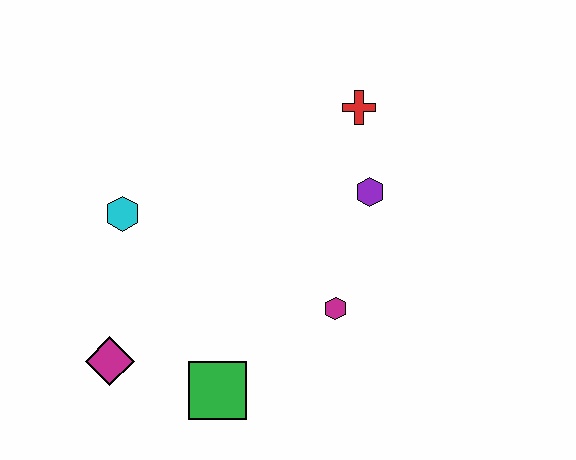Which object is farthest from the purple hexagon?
The magenta diamond is farthest from the purple hexagon.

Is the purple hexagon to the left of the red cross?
No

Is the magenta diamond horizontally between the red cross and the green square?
No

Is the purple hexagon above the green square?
Yes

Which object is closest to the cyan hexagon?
The magenta diamond is closest to the cyan hexagon.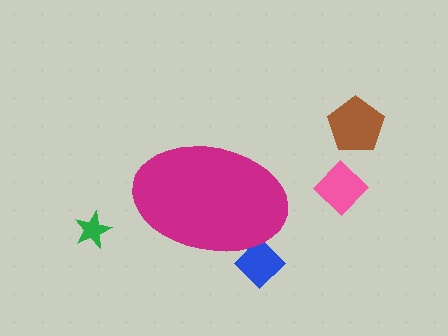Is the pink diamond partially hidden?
No, the pink diamond is fully visible.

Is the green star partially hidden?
No, the green star is fully visible.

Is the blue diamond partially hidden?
Yes, the blue diamond is partially hidden behind the magenta ellipse.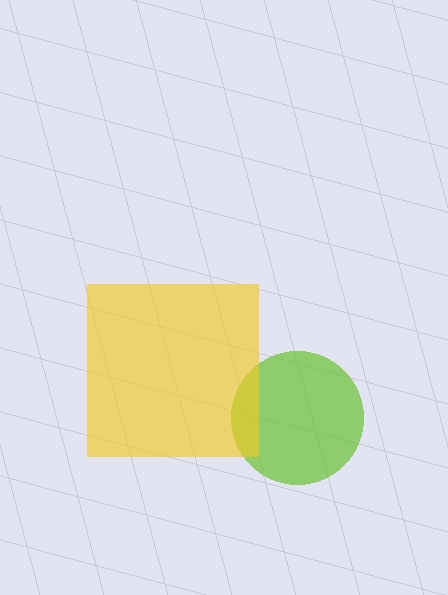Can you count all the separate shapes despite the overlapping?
Yes, there are 2 separate shapes.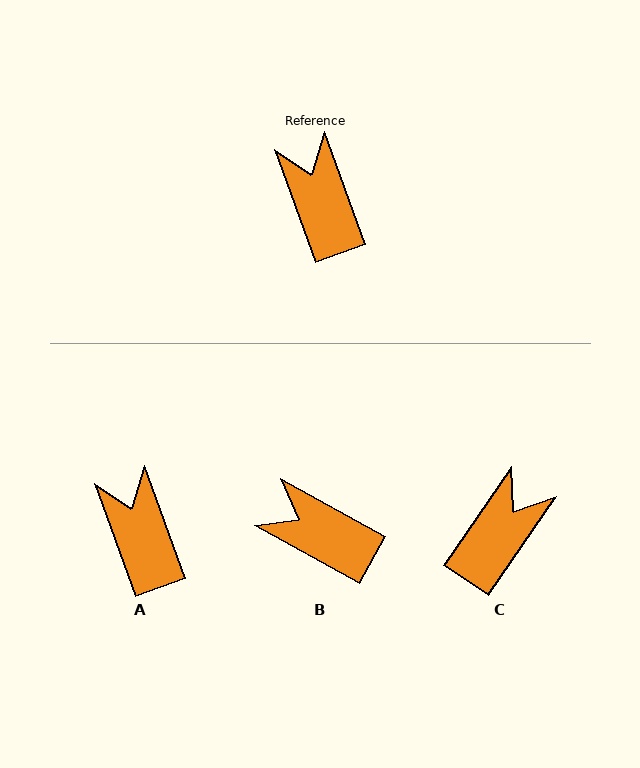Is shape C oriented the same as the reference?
No, it is off by about 55 degrees.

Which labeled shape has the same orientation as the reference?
A.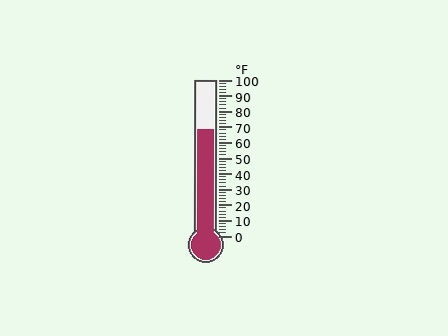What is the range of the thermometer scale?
The thermometer scale ranges from 0°F to 100°F.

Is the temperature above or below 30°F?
The temperature is above 30°F.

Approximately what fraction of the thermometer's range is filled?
The thermometer is filled to approximately 70% of its range.